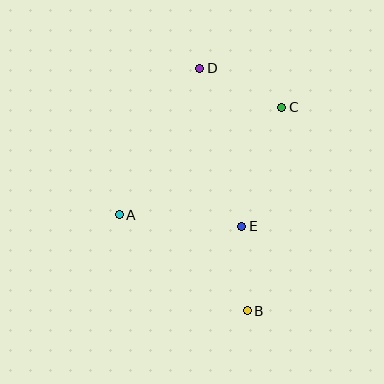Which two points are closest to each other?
Points B and E are closest to each other.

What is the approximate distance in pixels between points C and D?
The distance between C and D is approximately 91 pixels.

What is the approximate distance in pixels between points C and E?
The distance between C and E is approximately 125 pixels.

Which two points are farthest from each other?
Points B and D are farthest from each other.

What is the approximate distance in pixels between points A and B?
The distance between A and B is approximately 160 pixels.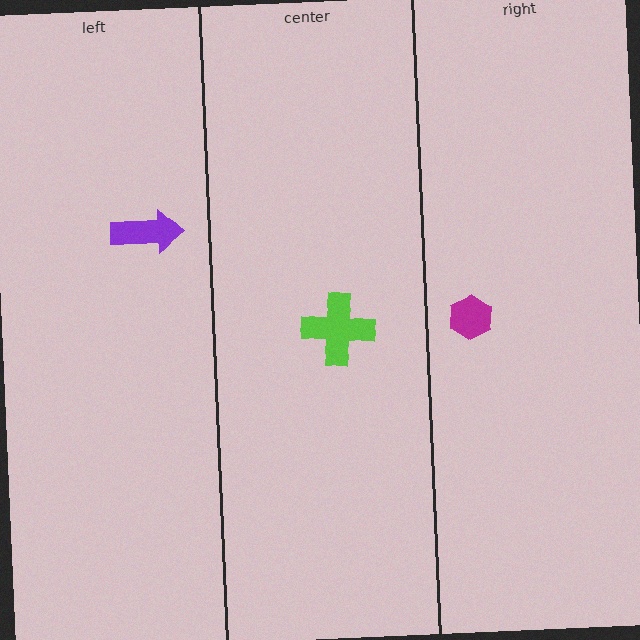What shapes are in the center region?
The lime cross.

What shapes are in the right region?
The magenta hexagon.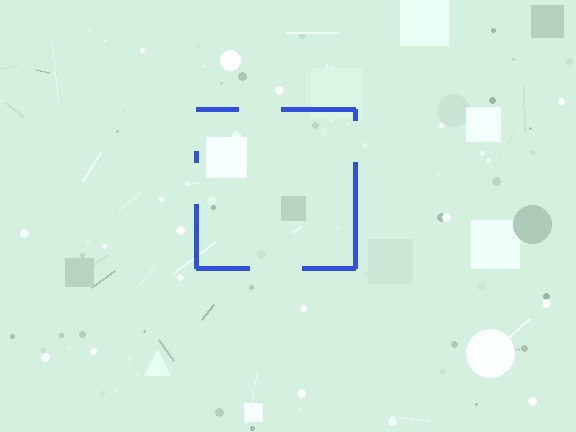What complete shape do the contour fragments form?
The contour fragments form a square.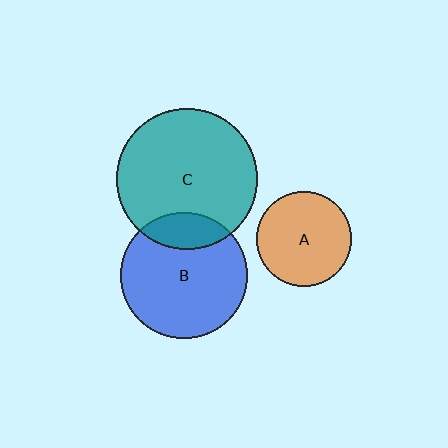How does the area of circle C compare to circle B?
Approximately 1.2 times.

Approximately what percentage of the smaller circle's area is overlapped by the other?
Approximately 20%.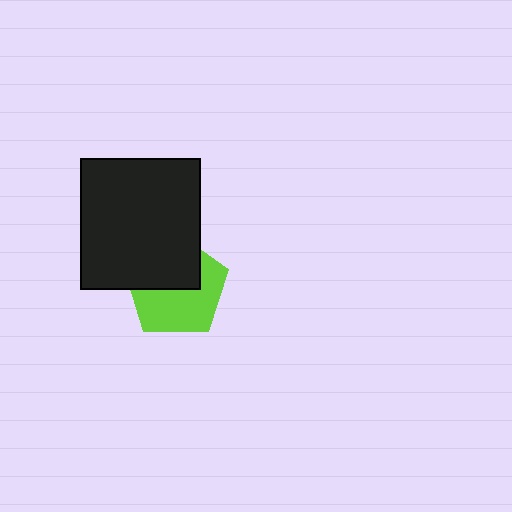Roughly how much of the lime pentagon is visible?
About half of it is visible (roughly 56%).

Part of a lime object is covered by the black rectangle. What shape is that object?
It is a pentagon.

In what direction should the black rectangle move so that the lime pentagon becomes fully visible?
The black rectangle should move up. That is the shortest direction to clear the overlap and leave the lime pentagon fully visible.